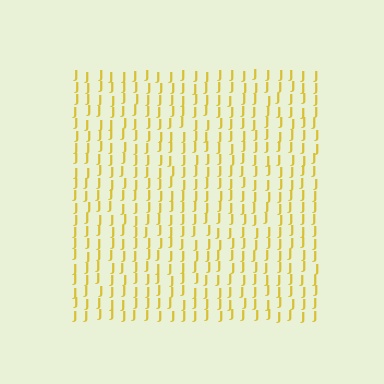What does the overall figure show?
The overall figure shows a square.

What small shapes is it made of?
It is made of small letter J's.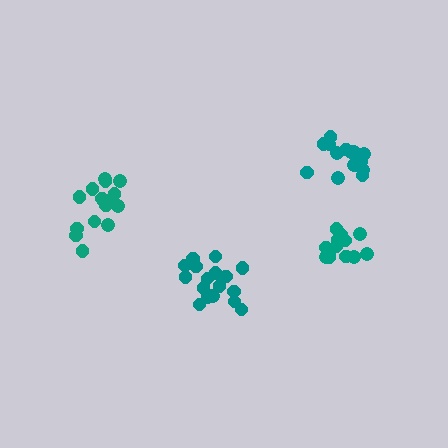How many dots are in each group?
Group 1: 18 dots, Group 2: 14 dots, Group 3: 14 dots, Group 4: 17 dots (63 total).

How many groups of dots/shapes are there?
There are 4 groups.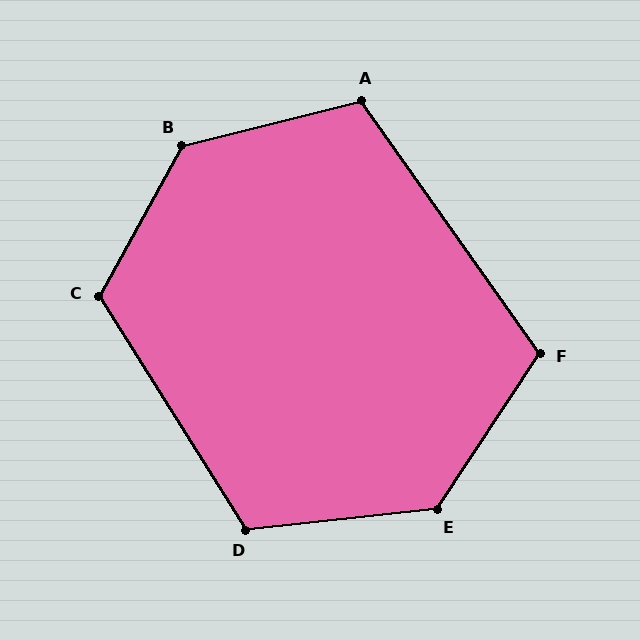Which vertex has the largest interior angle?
B, at approximately 133 degrees.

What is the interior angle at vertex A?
Approximately 111 degrees (obtuse).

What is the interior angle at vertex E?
Approximately 130 degrees (obtuse).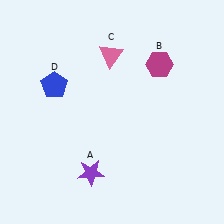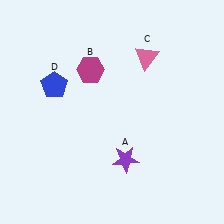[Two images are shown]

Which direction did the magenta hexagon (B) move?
The magenta hexagon (B) moved left.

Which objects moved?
The objects that moved are: the purple star (A), the magenta hexagon (B), the pink triangle (C).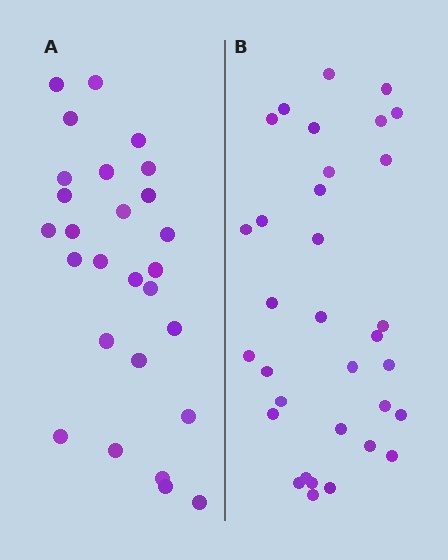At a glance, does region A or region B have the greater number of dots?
Region B (the right region) has more dots.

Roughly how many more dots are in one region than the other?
Region B has about 6 more dots than region A.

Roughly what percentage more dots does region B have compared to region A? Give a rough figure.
About 20% more.